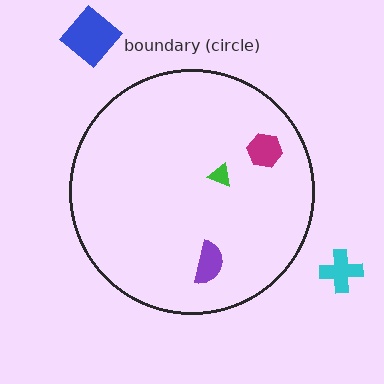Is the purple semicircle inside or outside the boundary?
Inside.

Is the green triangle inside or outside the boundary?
Inside.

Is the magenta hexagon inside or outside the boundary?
Inside.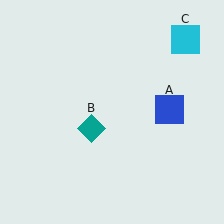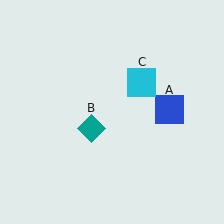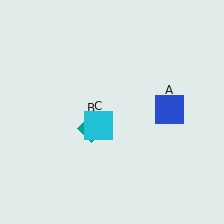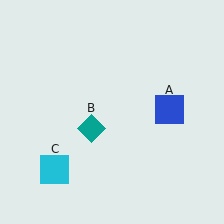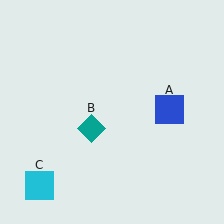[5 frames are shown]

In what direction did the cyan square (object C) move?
The cyan square (object C) moved down and to the left.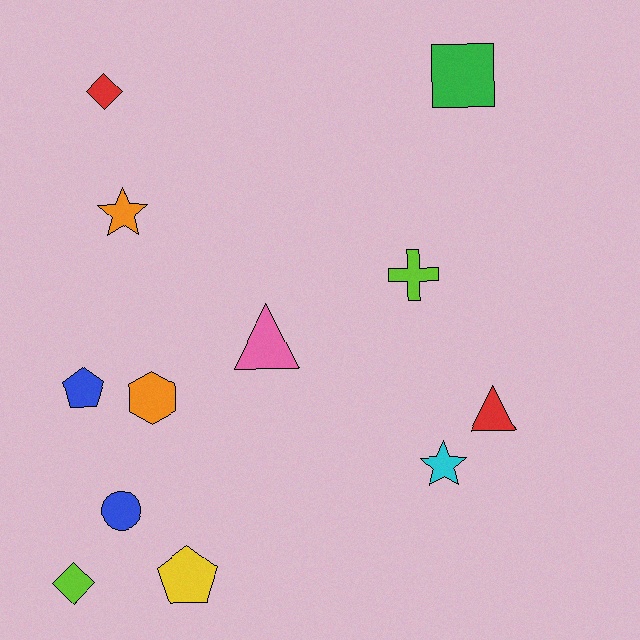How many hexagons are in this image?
There is 1 hexagon.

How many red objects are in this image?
There are 2 red objects.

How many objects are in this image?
There are 12 objects.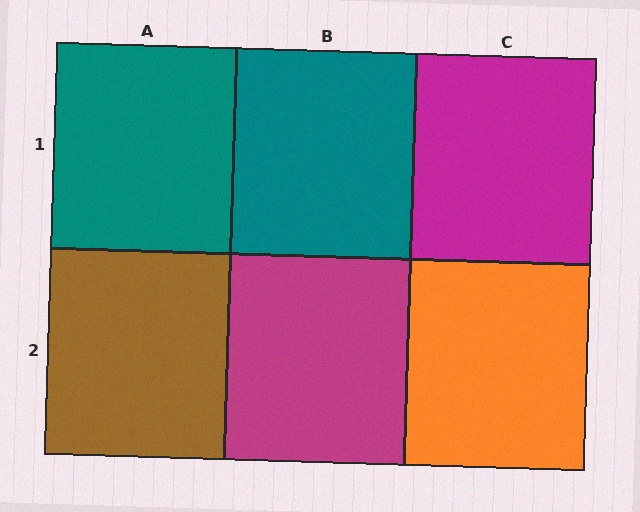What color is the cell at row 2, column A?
Brown.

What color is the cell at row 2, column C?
Orange.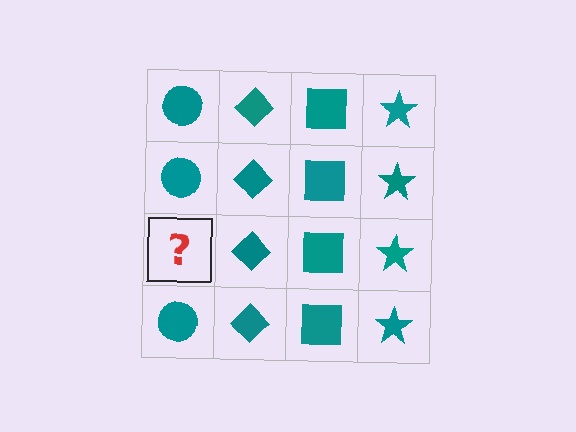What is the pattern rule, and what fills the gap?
The rule is that each column has a consistent shape. The gap should be filled with a teal circle.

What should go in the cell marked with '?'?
The missing cell should contain a teal circle.